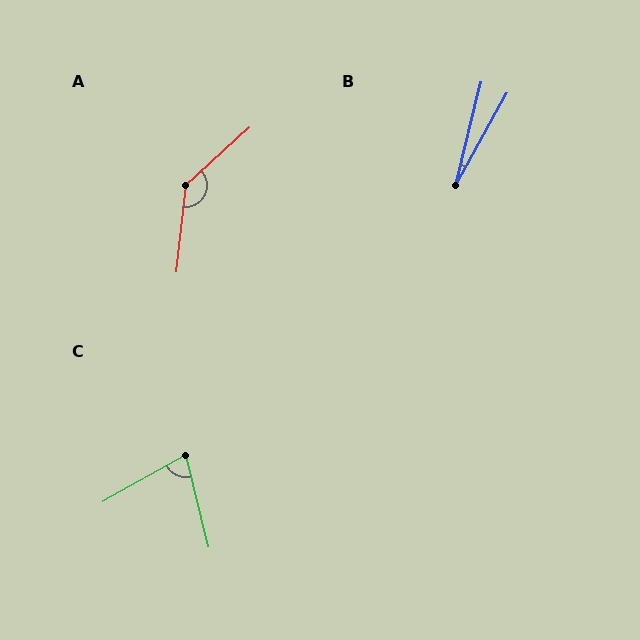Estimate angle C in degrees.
Approximately 74 degrees.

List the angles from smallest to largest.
B (15°), C (74°), A (139°).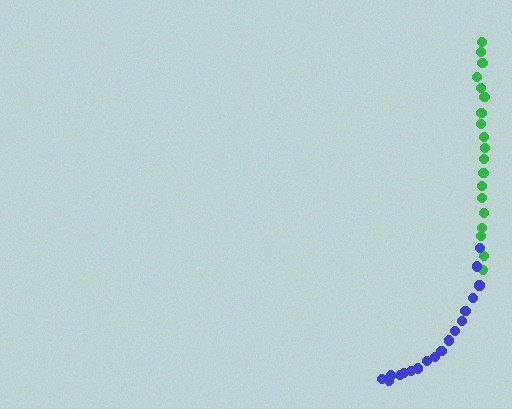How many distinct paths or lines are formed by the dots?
There are 2 distinct paths.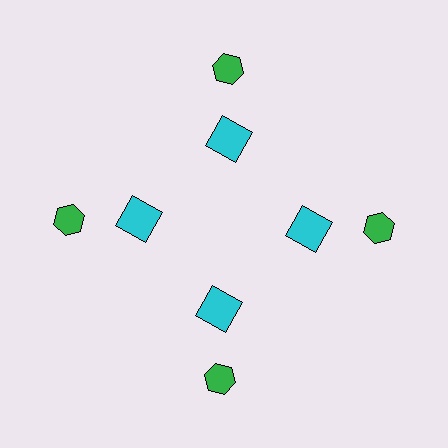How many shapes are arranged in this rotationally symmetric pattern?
There are 8 shapes, arranged in 4 groups of 2.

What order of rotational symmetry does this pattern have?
This pattern has 4-fold rotational symmetry.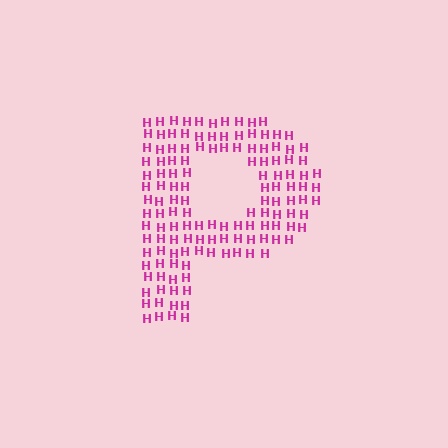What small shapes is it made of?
It is made of small letter H's.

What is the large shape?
The large shape is the letter P.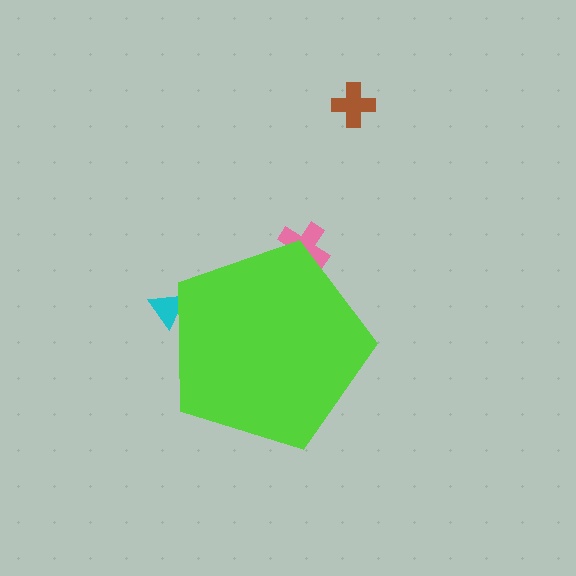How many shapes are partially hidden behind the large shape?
2 shapes are partially hidden.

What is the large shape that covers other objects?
A lime pentagon.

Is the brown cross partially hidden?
No, the brown cross is fully visible.